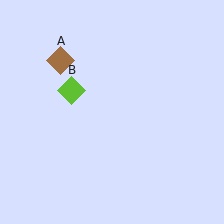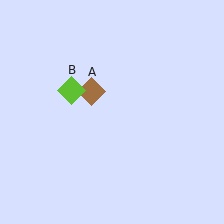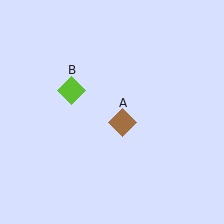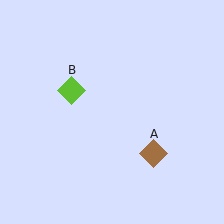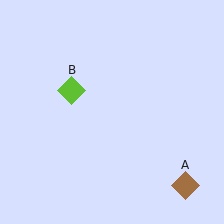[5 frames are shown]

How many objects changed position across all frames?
1 object changed position: brown diamond (object A).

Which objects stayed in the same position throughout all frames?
Lime diamond (object B) remained stationary.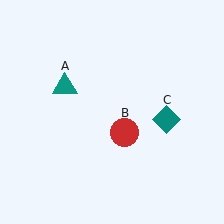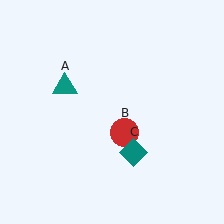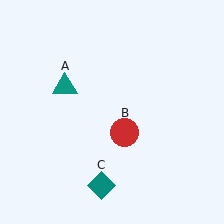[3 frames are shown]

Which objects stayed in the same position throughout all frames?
Teal triangle (object A) and red circle (object B) remained stationary.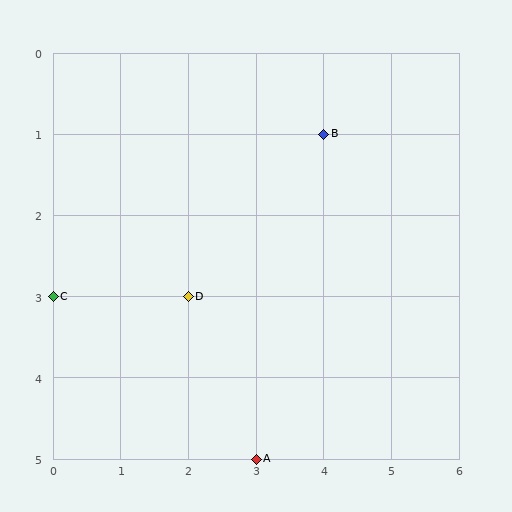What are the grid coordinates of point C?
Point C is at grid coordinates (0, 3).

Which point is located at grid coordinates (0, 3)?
Point C is at (0, 3).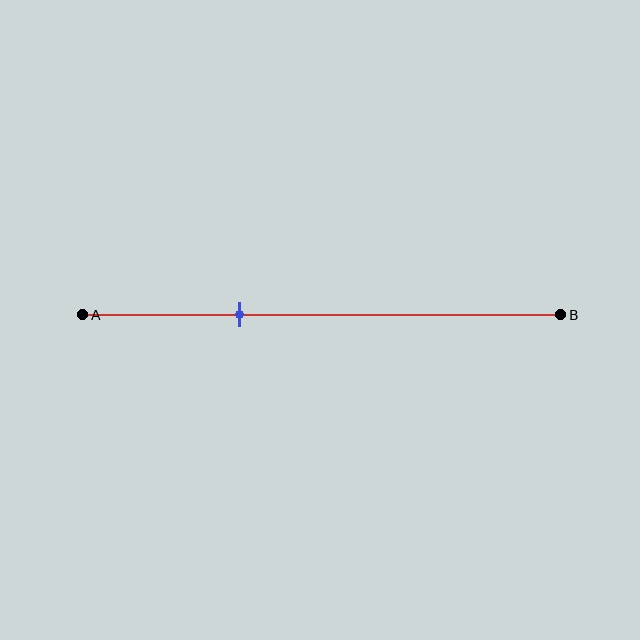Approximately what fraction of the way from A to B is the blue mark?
The blue mark is approximately 35% of the way from A to B.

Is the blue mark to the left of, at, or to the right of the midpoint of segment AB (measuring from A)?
The blue mark is to the left of the midpoint of segment AB.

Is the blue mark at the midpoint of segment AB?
No, the mark is at about 35% from A, not at the 50% midpoint.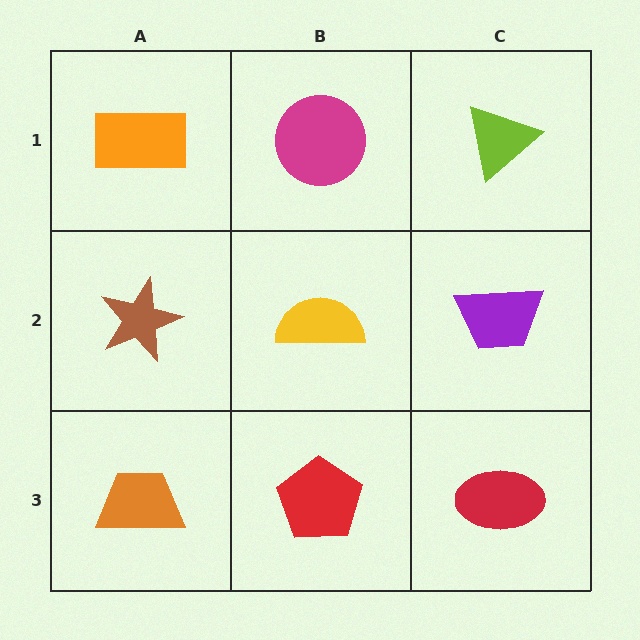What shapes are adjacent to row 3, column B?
A yellow semicircle (row 2, column B), an orange trapezoid (row 3, column A), a red ellipse (row 3, column C).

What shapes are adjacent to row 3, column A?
A brown star (row 2, column A), a red pentagon (row 3, column B).